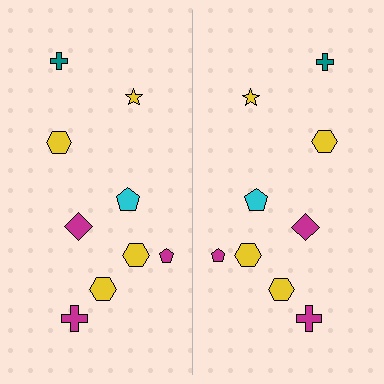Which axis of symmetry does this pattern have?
The pattern has a vertical axis of symmetry running through the center of the image.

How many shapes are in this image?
There are 18 shapes in this image.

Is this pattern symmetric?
Yes, this pattern has bilateral (reflection) symmetry.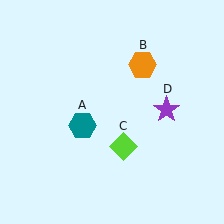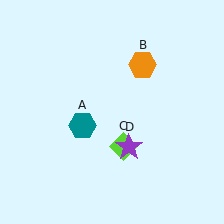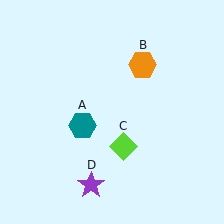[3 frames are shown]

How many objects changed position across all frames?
1 object changed position: purple star (object D).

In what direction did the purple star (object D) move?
The purple star (object D) moved down and to the left.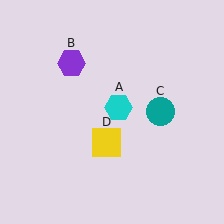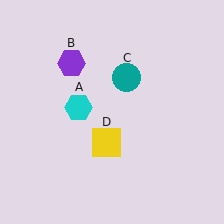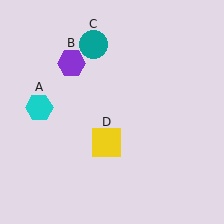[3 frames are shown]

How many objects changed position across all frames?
2 objects changed position: cyan hexagon (object A), teal circle (object C).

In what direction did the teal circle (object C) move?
The teal circle (object C) moved up and to the left.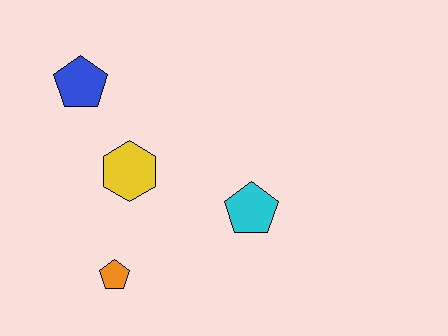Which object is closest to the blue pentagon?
The yellow hexagon is closest to the blue pentagon.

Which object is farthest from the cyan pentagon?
The blue pentagon is farthest from the cyan pentagon.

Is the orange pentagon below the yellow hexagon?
Yes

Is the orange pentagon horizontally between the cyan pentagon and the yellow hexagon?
No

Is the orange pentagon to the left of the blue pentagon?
No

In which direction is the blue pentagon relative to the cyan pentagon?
The blue pentagon is to the left of the cyan pentagon.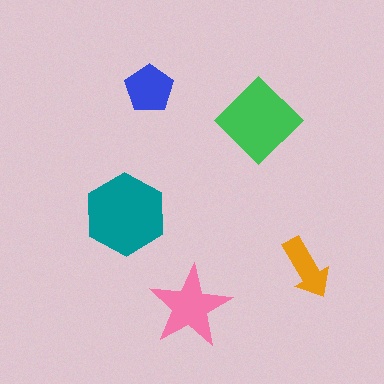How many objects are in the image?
There are 5 objects in the image.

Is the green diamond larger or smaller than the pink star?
Larger.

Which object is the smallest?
The orange arrow.